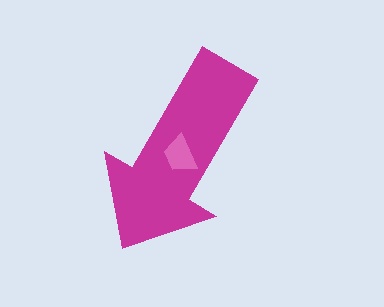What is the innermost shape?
The pink trapezoid.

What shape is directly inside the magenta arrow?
The pink trapezoid.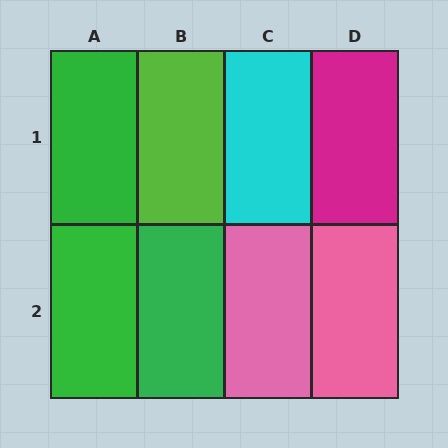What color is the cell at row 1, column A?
Green.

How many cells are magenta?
1 cell is magenta.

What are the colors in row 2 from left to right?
Green, green, pink, pink.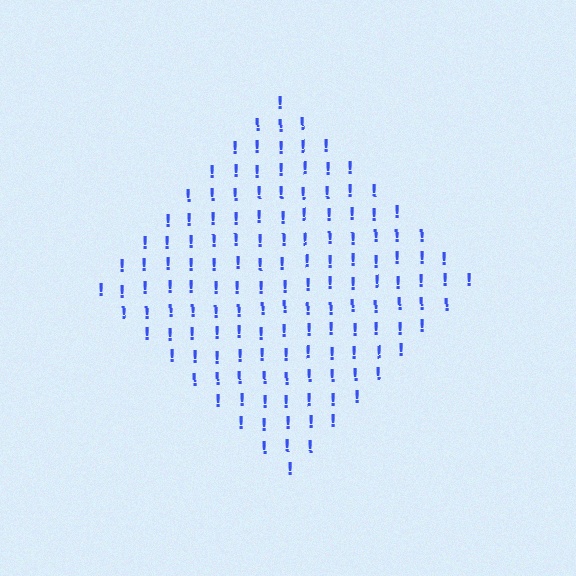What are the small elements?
The small elements are exclamation marks.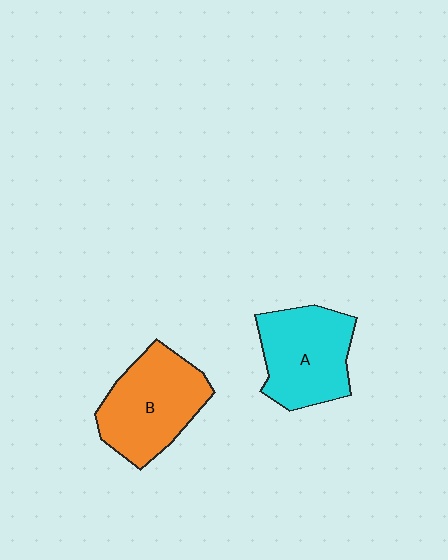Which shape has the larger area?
Shape B (orange).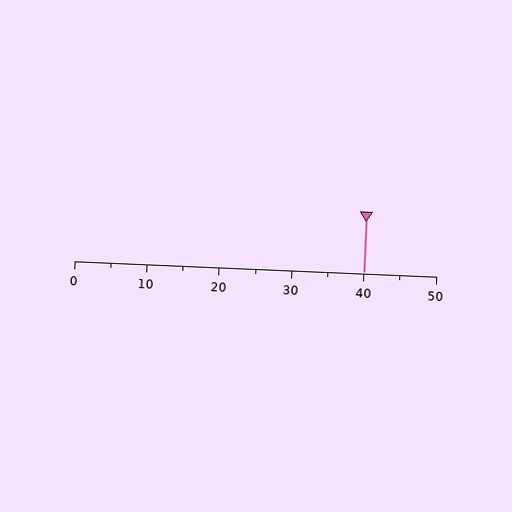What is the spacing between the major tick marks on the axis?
The major ticks are spaced 10 apart.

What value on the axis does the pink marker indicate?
The marker indicates approximately 40.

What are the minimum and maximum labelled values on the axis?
The axis runs from 0 to 50.